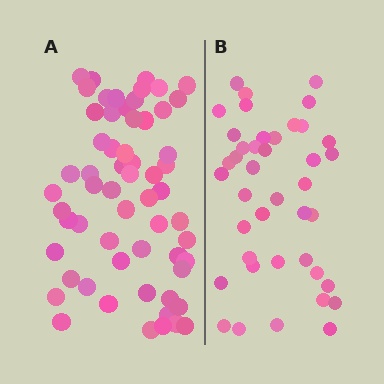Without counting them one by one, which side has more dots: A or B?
Region A (the left region) has more dots.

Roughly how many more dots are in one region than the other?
Region A has approximately 20 more dots than region B.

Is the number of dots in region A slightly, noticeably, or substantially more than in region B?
Region A has substantially more. The ratio is roughly 1.5 to 1.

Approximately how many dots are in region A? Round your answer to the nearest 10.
About 60 dots.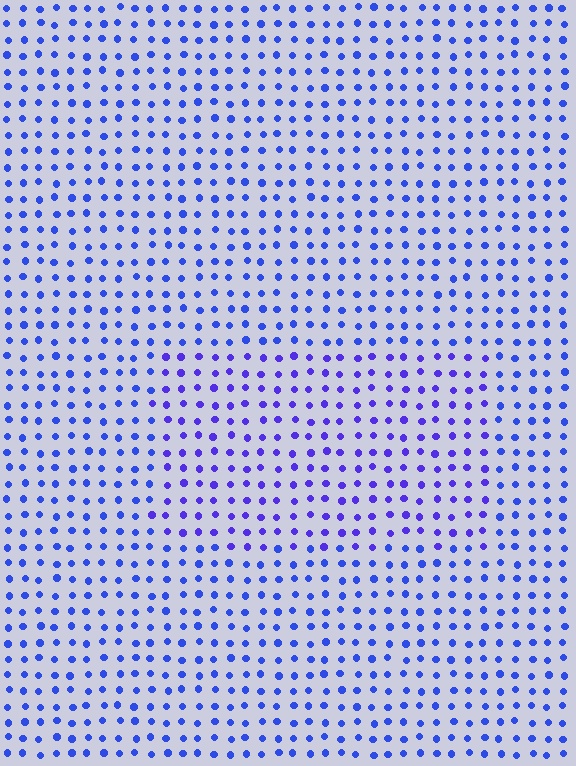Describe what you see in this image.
The image is filled with small blue elements in a uniform arrangement. A rectangle-shaped region is visible where the elements are tinted to a slightly different hue, forming a subtle color boundary.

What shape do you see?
I see a rectangle.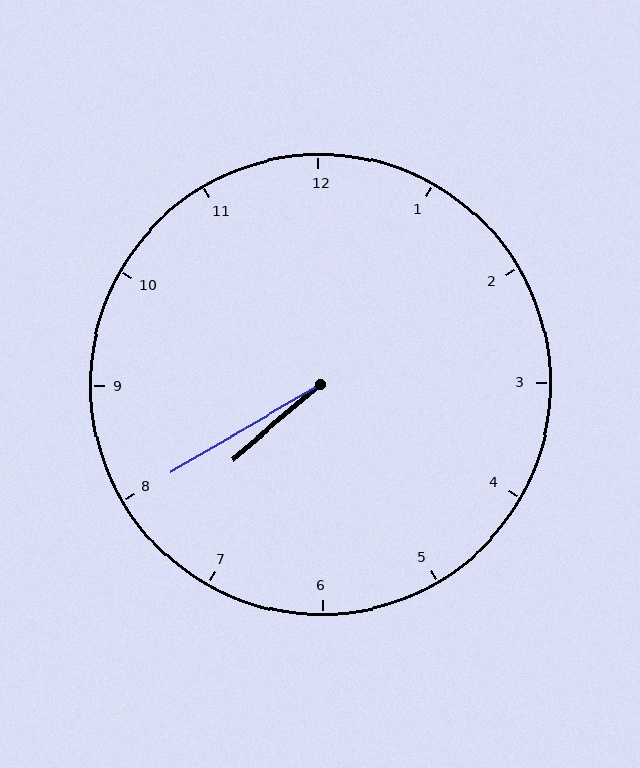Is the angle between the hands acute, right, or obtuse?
It is acute.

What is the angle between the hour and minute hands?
Approximately 10 degrees.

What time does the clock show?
7:40.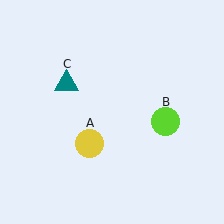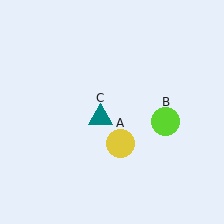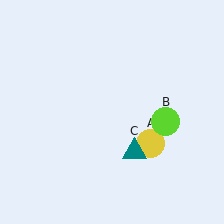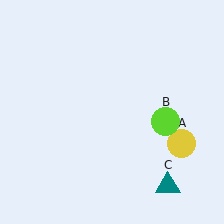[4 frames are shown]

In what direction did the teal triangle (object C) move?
The teal triangle (object C) moved down and to the right.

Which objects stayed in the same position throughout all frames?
Lime circle (object B) remained stationary.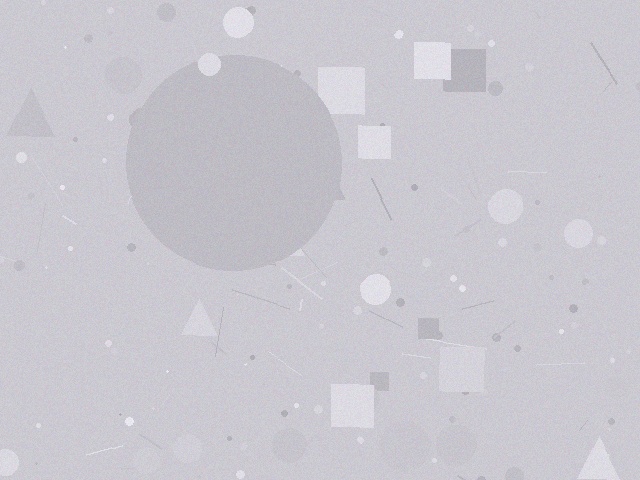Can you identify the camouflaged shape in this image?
The camouflaged shape is a circle.